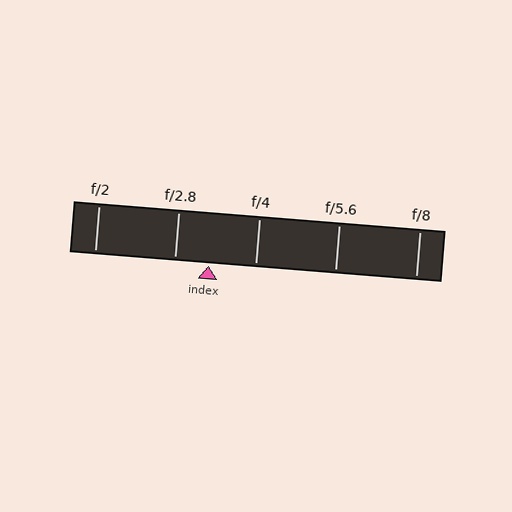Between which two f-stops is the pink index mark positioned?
The index mark is between f/2.8 and f/4.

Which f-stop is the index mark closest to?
The index mark is closest to f/2.8.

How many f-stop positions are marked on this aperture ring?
There are 5 f-stop positions marked.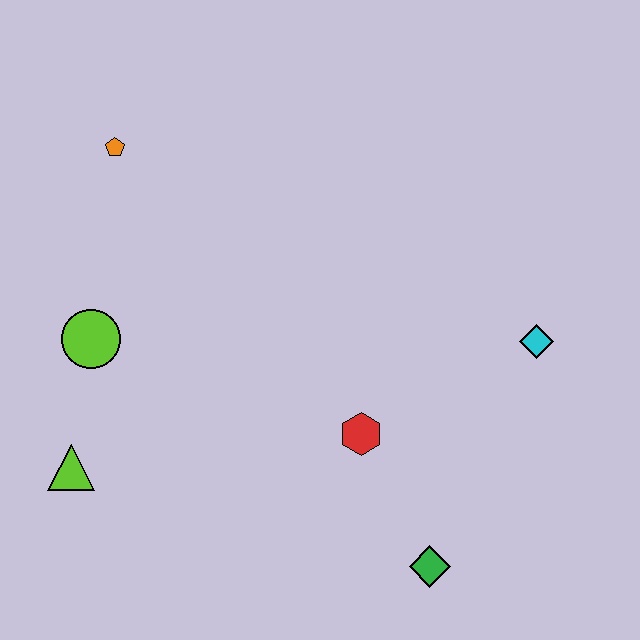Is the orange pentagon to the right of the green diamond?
No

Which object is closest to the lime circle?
The lime triangle is closest to the lime circle.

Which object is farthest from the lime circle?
The cyan diamond is farthest from the lime circle.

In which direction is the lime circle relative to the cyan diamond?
The lime circle is to the left of the cyan diamond.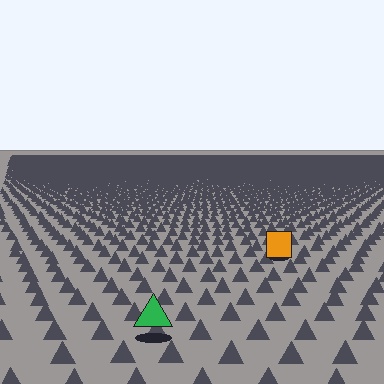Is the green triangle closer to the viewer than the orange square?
Yes. The green triangle is closer — you can tell from the texture gradient: the ground texture is coarser near it.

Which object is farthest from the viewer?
The orange square is farthest from the viewer. It appears smaller and the ground texture around it is denser.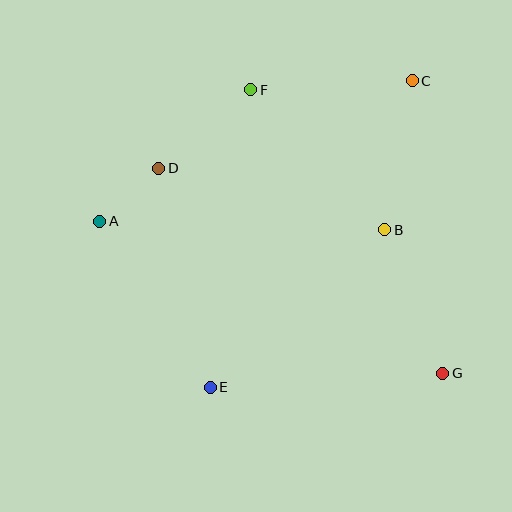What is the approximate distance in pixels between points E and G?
The distance between E and G is approximately 233 pixels.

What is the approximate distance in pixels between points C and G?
The distance between C and G is approximately 294 pixels.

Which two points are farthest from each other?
Points A and G are farthest from each other.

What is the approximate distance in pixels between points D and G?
The distance between D and G is approximately 350 pixels.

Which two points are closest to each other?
Points A and D are closest to each other.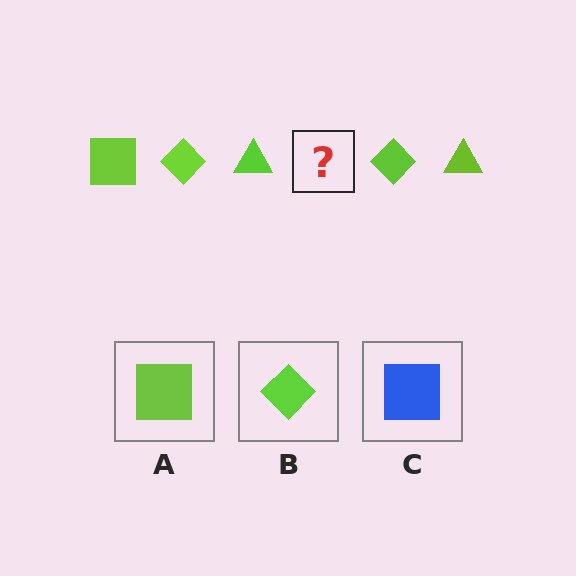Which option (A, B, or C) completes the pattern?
A.